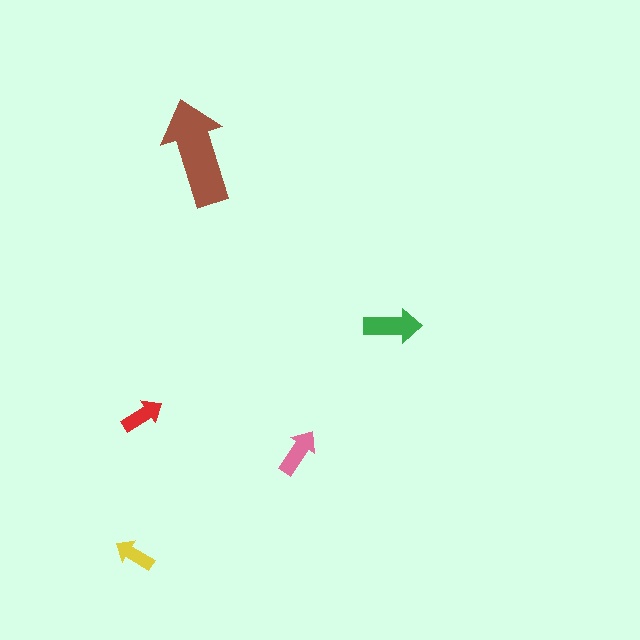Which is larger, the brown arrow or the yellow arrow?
The brown one.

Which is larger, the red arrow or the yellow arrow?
The red one.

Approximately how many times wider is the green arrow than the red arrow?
About 1.5 times wider.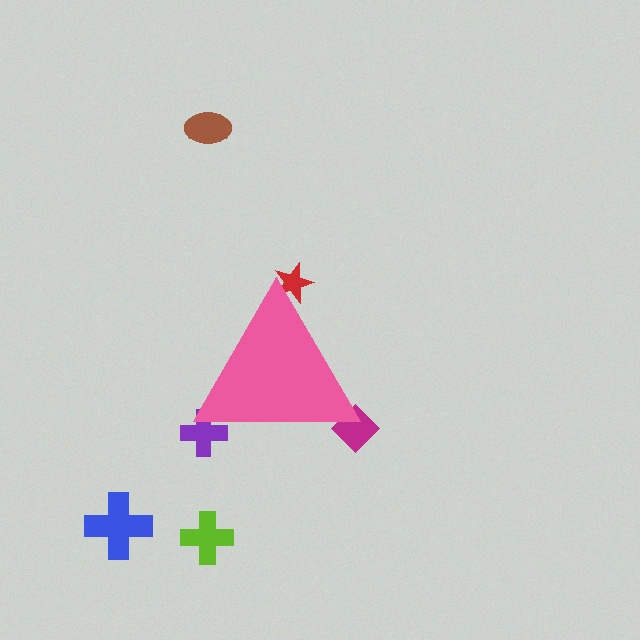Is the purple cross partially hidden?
Yes, the purple cross is partially hidden behind the pink triangle.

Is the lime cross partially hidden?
No, the lime cross is fully visible.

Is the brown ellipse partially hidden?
No, the brown ellipse is fully visible.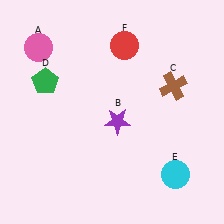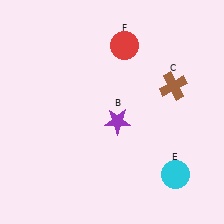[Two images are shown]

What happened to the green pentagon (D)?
The green pentagon (D) was removed in Image 2. It was in the top-left area of Image 1.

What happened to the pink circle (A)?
The pink circle (A) was removed in Image 2. It was in the top-left area of Image 1.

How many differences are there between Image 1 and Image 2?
There are 2 differences between the two images.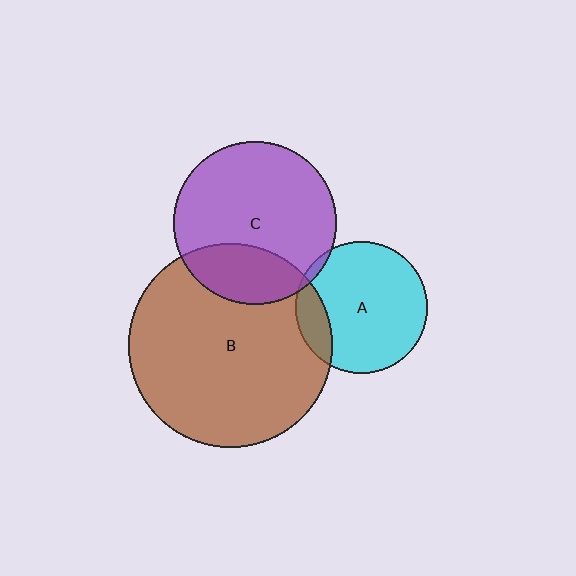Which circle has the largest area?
Circle B (brown).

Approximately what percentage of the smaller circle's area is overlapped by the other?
Approximately 5%.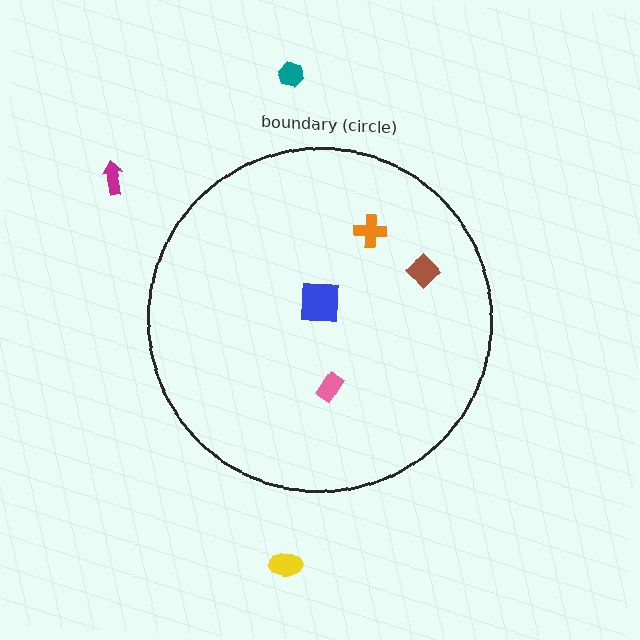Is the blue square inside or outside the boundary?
Inside.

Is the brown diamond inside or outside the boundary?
Inside.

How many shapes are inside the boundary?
4 inside, 3 outside.